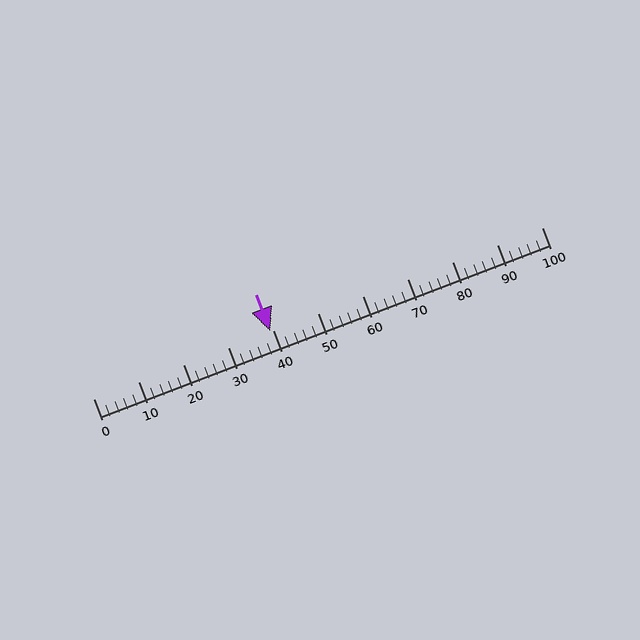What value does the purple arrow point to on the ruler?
The purple arrow points to approximately 40.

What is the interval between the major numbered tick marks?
The major tick marks are spaced 10 units apart.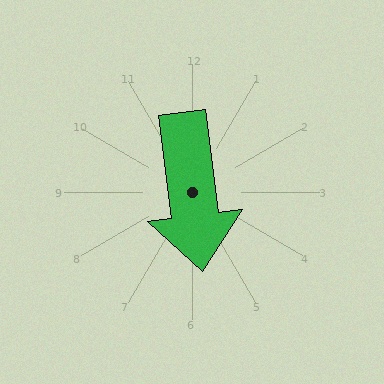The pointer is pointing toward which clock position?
Roughly 6 o'clock.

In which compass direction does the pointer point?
South.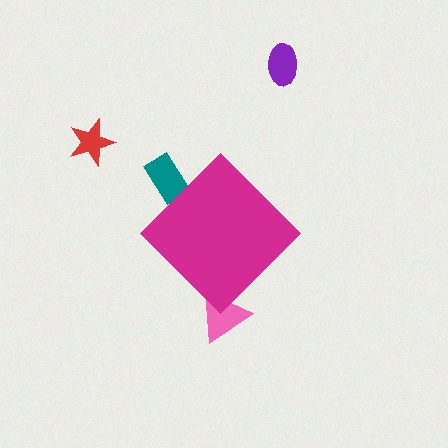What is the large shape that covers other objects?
A magenta diamond.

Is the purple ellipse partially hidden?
No, the purple ellipse is fully visible.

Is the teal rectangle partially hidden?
Yes, the teal rectangle is partially hidden behind the magenta diamond.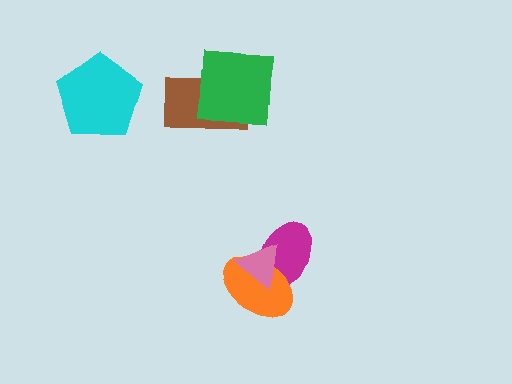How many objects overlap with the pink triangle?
2 objects overlap with the pink triangle.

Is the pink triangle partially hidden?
No, no other shape covers it.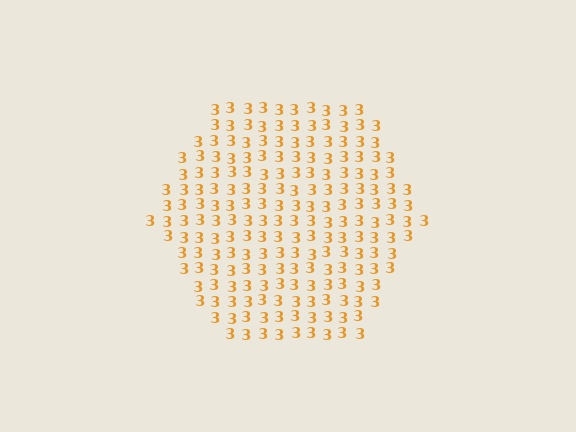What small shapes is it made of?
It is made of small digit 3's.